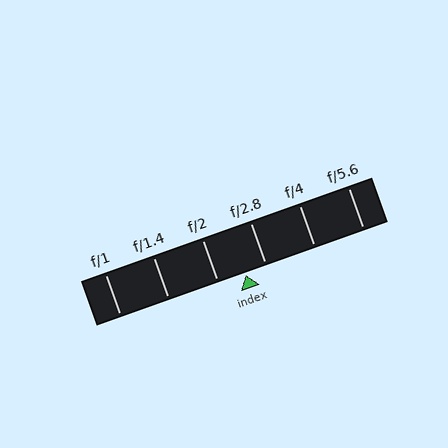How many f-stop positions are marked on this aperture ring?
There are 6 f-stop positions marked.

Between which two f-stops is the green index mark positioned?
The index mark is between f/2 and f/2.8.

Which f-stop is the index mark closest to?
The index mark is closest to f/2.8.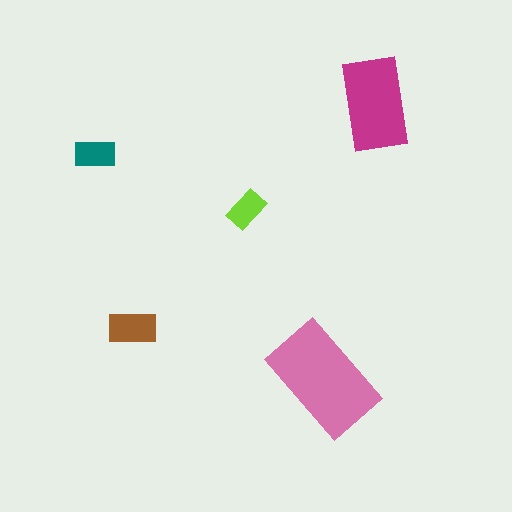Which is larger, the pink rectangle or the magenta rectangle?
The pink one.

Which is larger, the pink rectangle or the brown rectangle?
The pink one.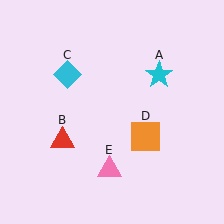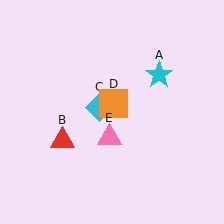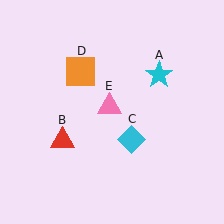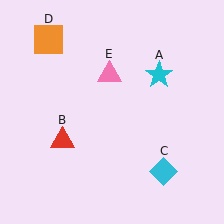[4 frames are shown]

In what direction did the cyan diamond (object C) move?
The cyan diamond (object C) moved down and to the right.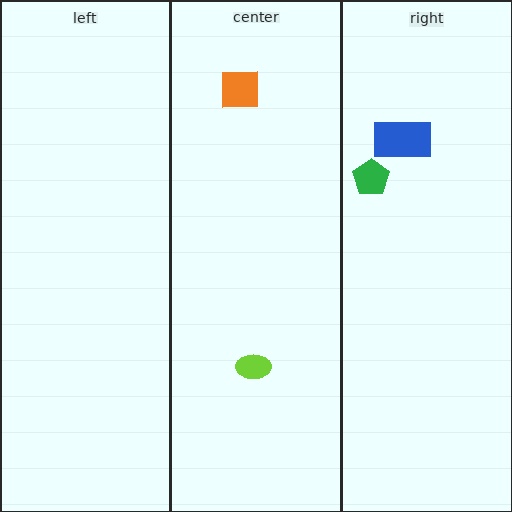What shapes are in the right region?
The blue rectangle, the green pentagon.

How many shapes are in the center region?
2.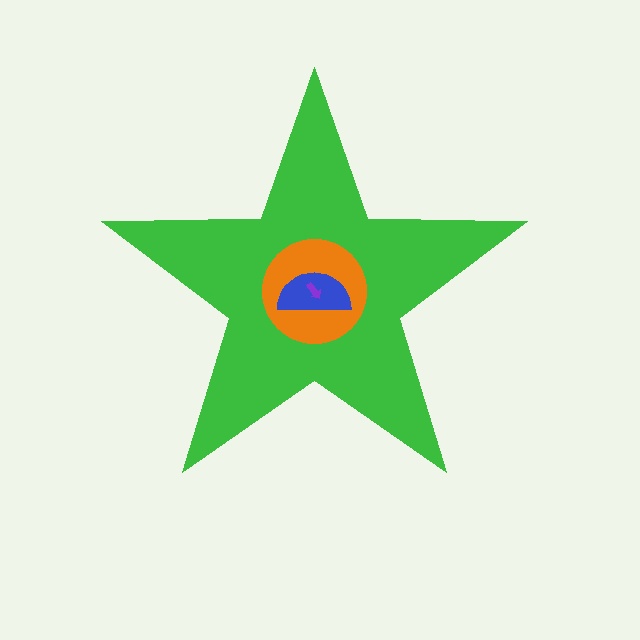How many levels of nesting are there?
4.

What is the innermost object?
The purple arrow.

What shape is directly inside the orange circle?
The blue semicircle.